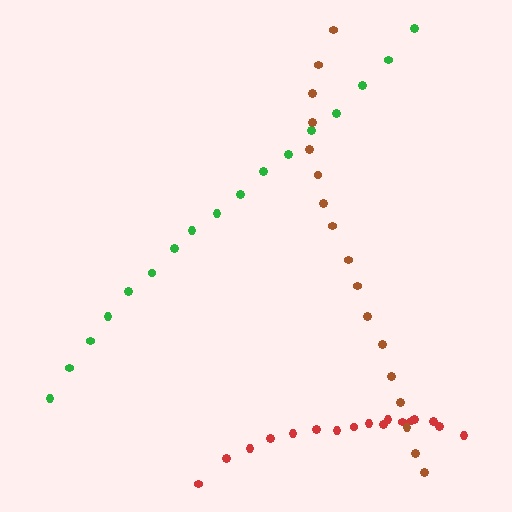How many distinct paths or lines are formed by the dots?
There are 3 distinct paths.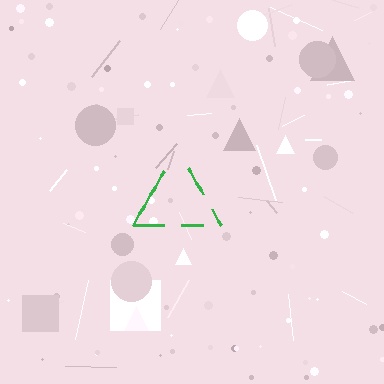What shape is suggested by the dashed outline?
The dashed outline suggests a triangle.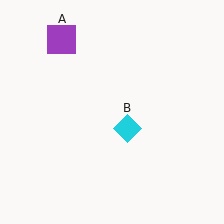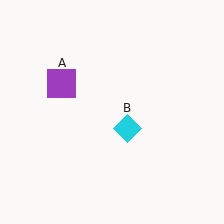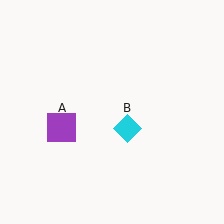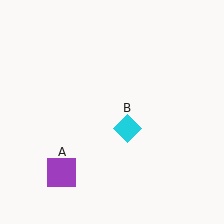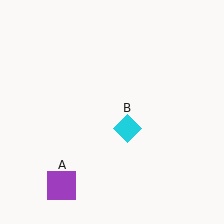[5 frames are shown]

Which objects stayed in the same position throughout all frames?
Cyan diamond (object B) remained stationary.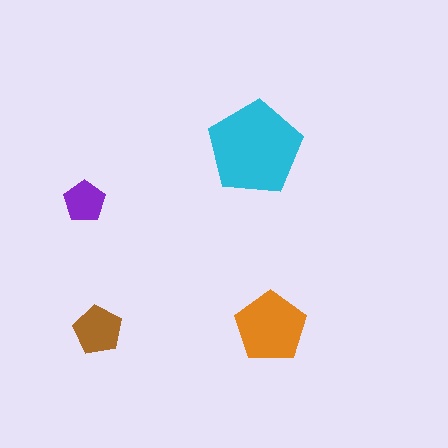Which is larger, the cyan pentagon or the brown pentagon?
The cyan one.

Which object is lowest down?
The brown pentagon is bottommost.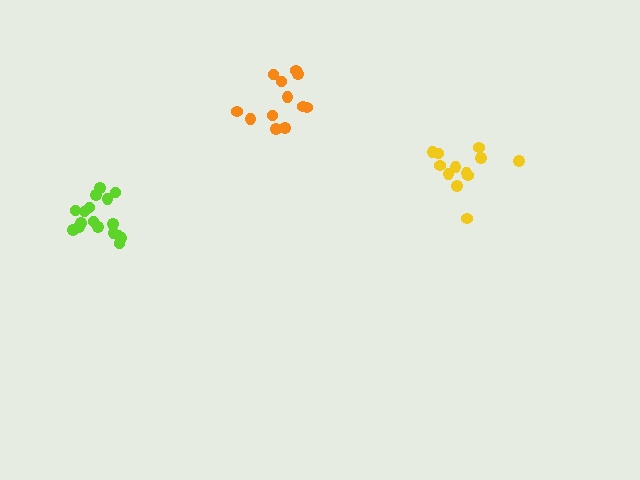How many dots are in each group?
Group 1: 12 dots, Group 2: 17 dots, Group 3: 12 dots (41 total).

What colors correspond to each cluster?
The clusters are colored: yellow, lime, orange.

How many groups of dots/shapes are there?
There are 3 groups.